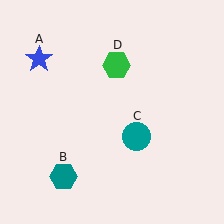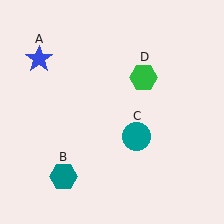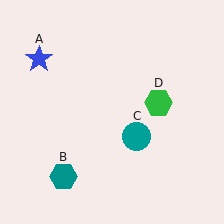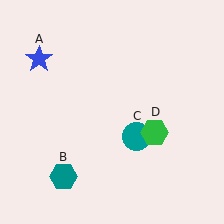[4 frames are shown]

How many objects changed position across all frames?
1 object changed position: green hexagon (object D).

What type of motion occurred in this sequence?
The green hexagon (object D) rotated clockwise around the center of the scene.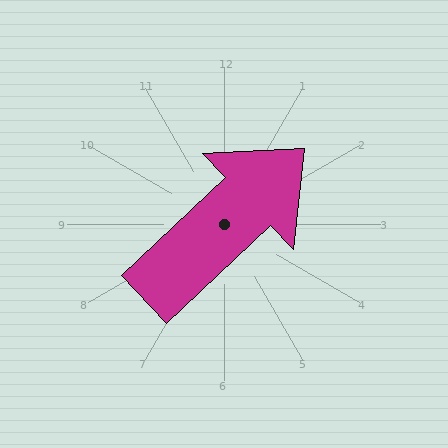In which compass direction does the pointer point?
Northeast.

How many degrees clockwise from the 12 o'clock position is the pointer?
Approximately 47 degrees.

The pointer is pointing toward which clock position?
Roughly 2 o'clock.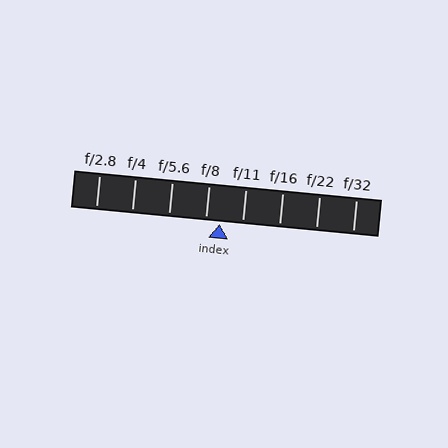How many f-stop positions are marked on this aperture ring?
There are 8 f-stop positions marked.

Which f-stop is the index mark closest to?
The index mark is closest to f/8.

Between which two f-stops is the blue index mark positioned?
The index mark is between f/8 and f/11.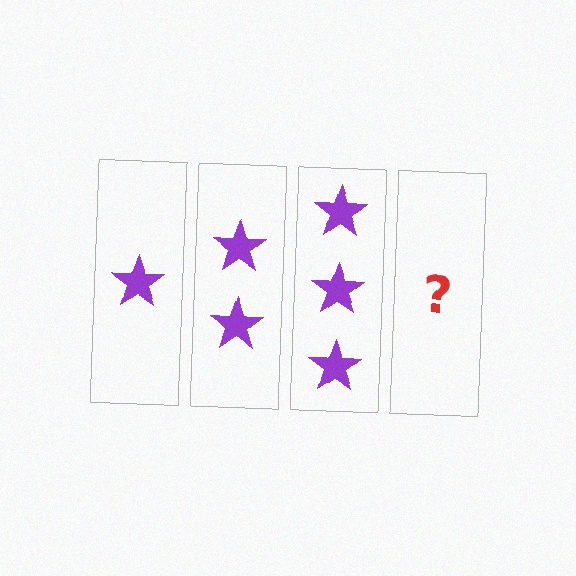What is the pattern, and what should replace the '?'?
The pattern is that each step adds one more star. The '?' should be 4 stars.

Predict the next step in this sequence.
The next step is 4 stars.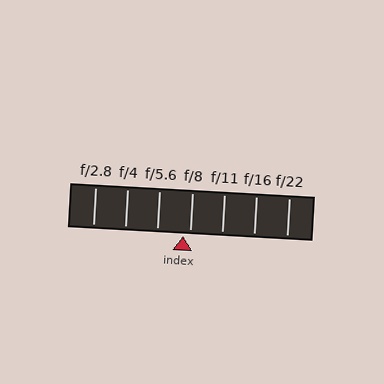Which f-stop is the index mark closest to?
The index mark is closest to f/8.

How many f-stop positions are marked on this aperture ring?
There are 7 f-stop positions marked.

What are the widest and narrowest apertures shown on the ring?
The widest aperture shown is f/2.8 and the narrowest is f/22.